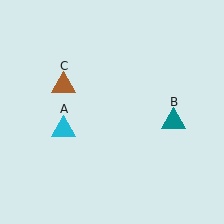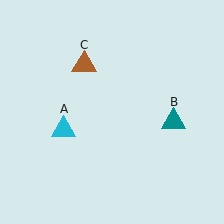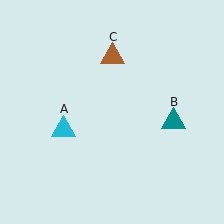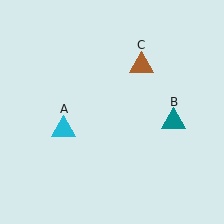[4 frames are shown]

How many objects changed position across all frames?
1 object changed position: brown triangle (object C).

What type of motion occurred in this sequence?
The brown triangle (object C) rotated clockwise around the center of the scene.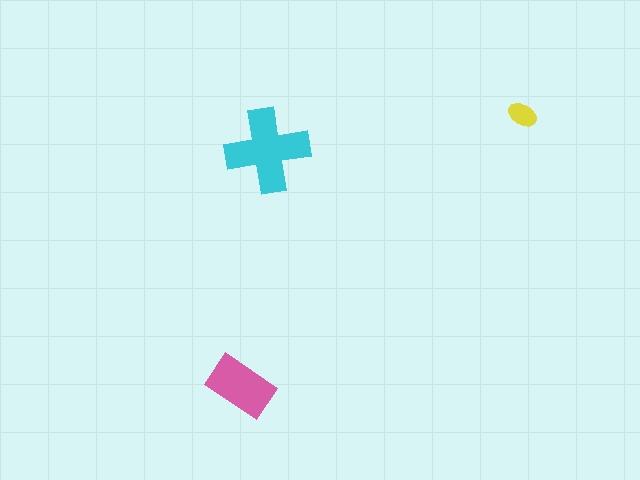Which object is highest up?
The yellow ellipse is topmost.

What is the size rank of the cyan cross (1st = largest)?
1st.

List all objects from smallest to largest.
The yellow ellipse, the pink rectangle, the cyan cross.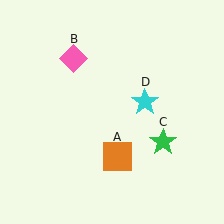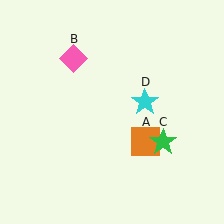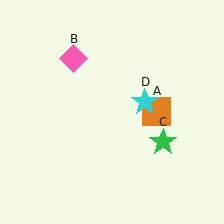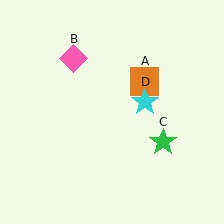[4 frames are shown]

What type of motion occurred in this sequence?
The orange square (object A) rotated counterclockwise around the center of the scene.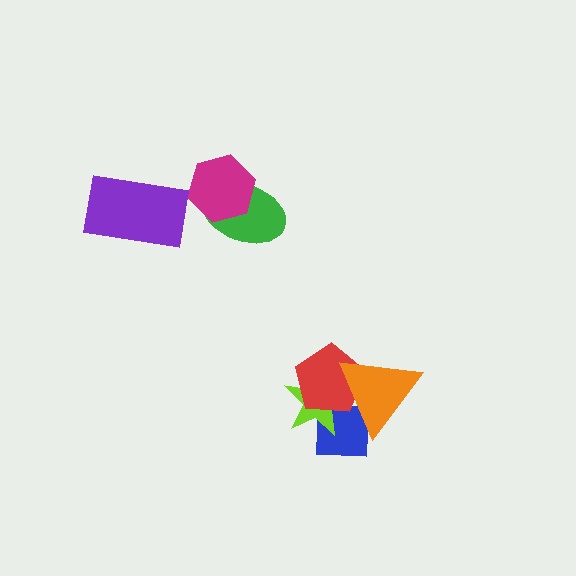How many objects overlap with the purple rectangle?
0 objects overlap with the purple rectangle.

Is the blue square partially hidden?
Yes, it is partially covered by another shape.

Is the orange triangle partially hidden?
No, no other shape covers it.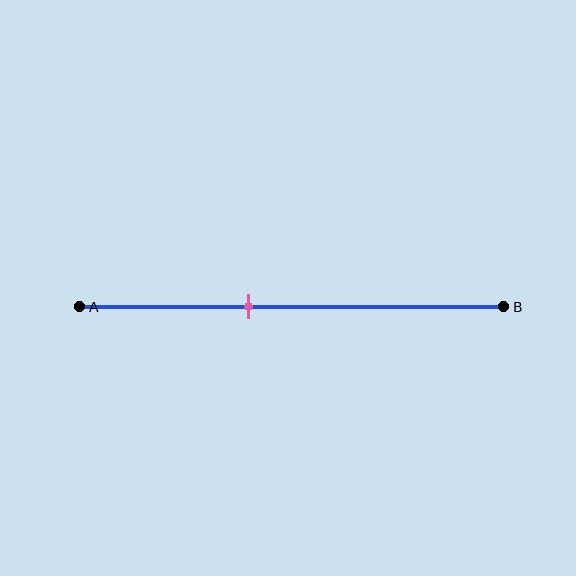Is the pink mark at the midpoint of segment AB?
No, the mark is at about 40% from A, not at the 50% midpoint.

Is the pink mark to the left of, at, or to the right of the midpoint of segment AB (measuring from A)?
The pink mark is to the left of the midpoint of segment AB.